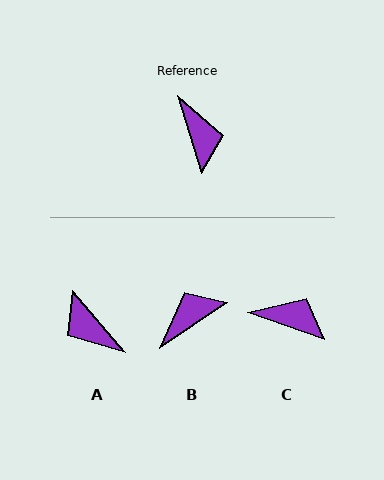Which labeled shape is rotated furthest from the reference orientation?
A, about 156 degrees away.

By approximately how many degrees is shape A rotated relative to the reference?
Approximately 156 degrees clockwise.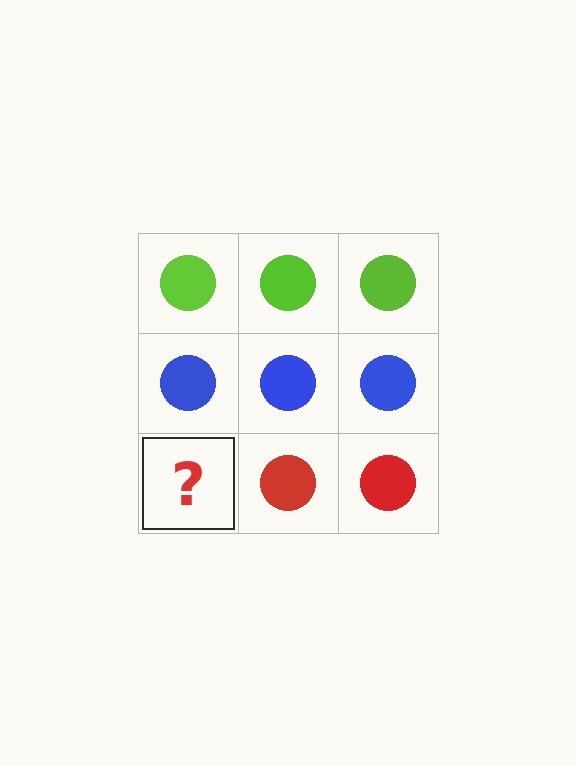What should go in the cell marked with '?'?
The missing cell should contain a red circle.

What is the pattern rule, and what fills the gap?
The rule is that each row has a consistent color. The gap should be filled with a red circle.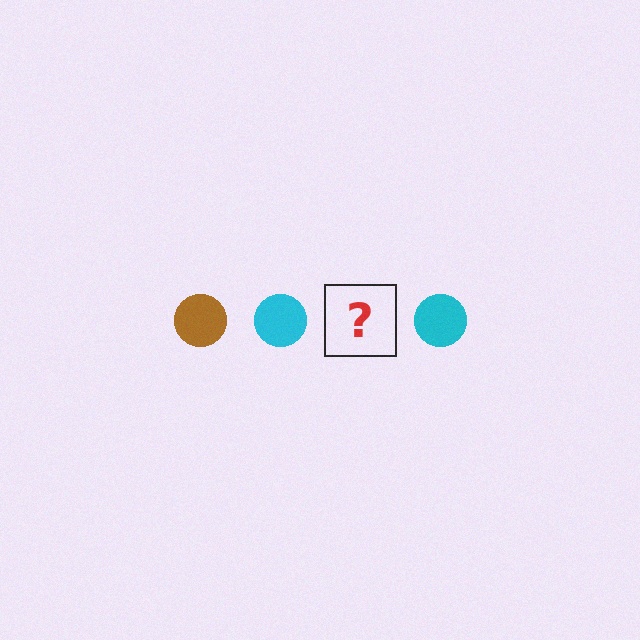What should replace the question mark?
The question mark should be replaced with a brown circle.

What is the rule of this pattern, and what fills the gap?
The rule is that the pattern cycles through brown, cyan circles. The gap should be filled with a brown circle.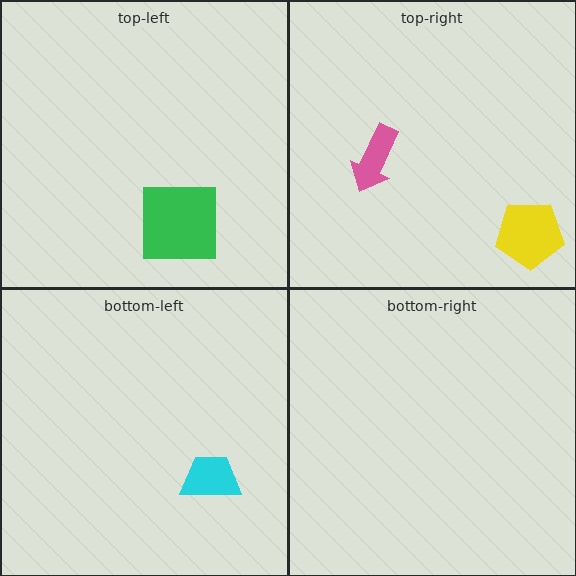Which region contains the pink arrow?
The top-right region.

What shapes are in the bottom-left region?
The cyan trapezoid.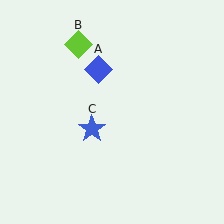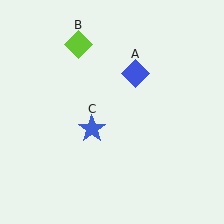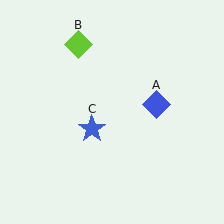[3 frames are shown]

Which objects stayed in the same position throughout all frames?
Lime diamond (object B) and blue star (object C) remained stationary.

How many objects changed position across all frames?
1 object changed position: blue diamond (object A).